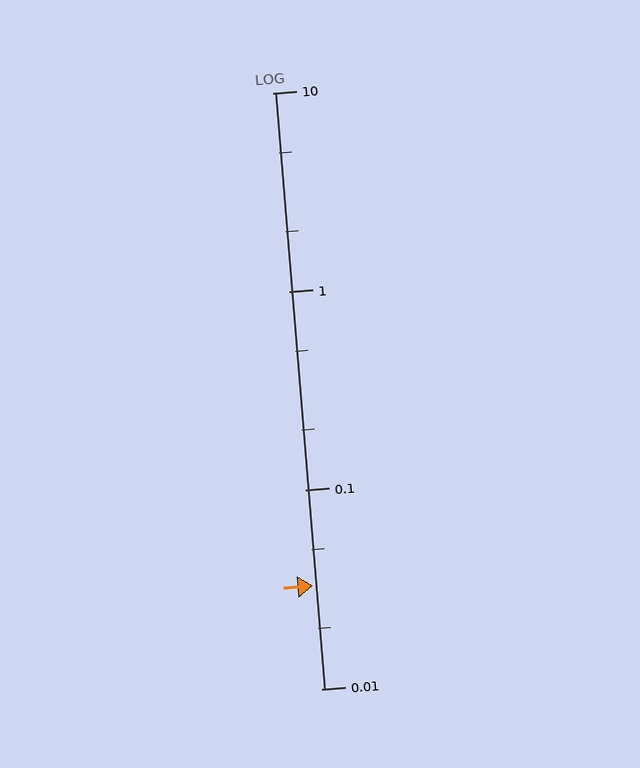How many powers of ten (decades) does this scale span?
The scale spans 3 decades, from 0.01 to 10.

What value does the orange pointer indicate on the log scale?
The pointer indicates approximately 0.033.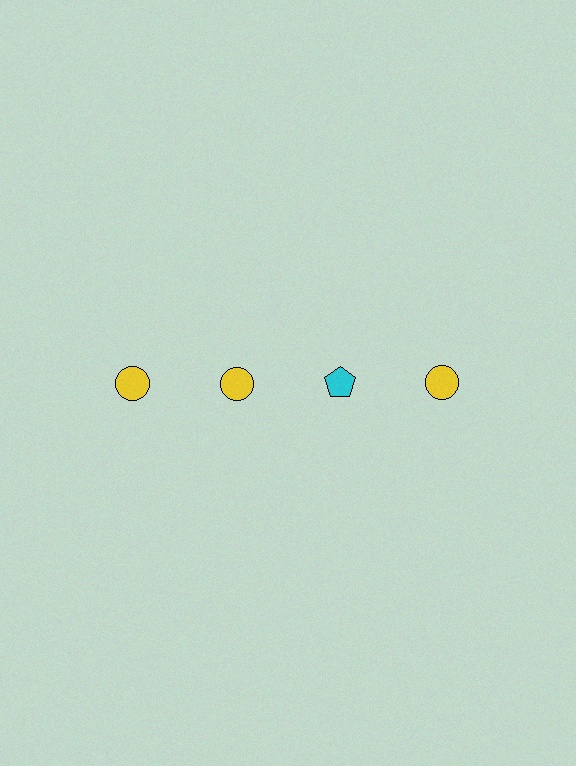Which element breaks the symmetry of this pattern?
The cyan pentagon in the top row, center column breaks the symmetry. All other shapes are yellow circles.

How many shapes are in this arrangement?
There are 4 shapes arranged in a grid pattern.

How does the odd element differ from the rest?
It differs in both color (cyan instead of yellow) and shape (pentagon instead of circle).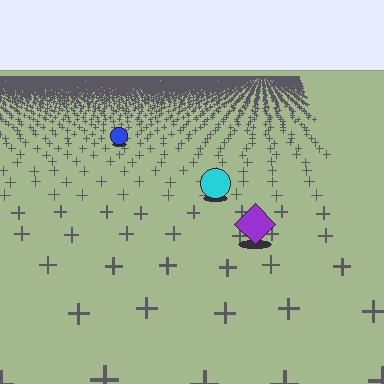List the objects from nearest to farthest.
From nearest to farthest: the purple diamond, the cyan circle, the blue circle.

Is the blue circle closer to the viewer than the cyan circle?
No. The cyan circle is closer — you can tell from the texture gradient: the ground texture is coarser near it.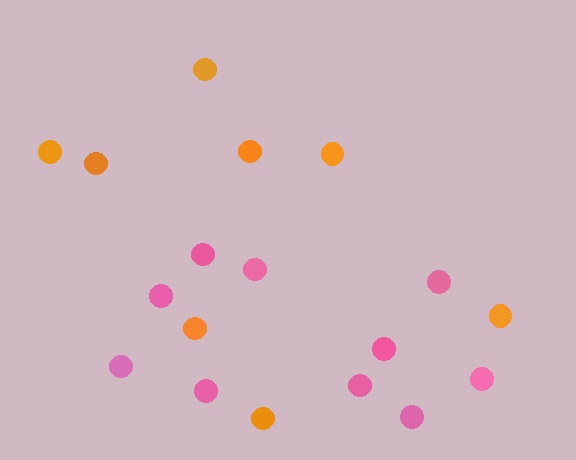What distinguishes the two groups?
There are 2 groups: one group of pink circles (10) and one group of orange circles (8).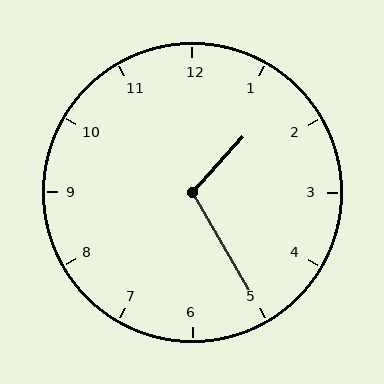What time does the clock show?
1:25.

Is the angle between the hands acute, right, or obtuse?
It is obtuse.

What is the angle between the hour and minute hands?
Approximately 108 degrees.